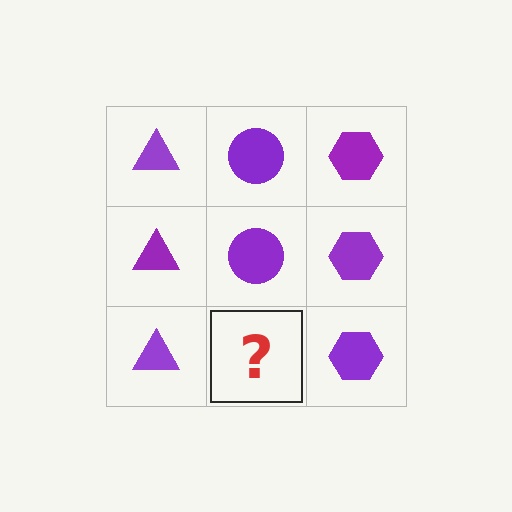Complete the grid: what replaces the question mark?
The question mark should be replaced with a purple circle.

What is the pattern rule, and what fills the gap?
The rule is that each column has a consistent shape. The gap should be filled with a purple circle.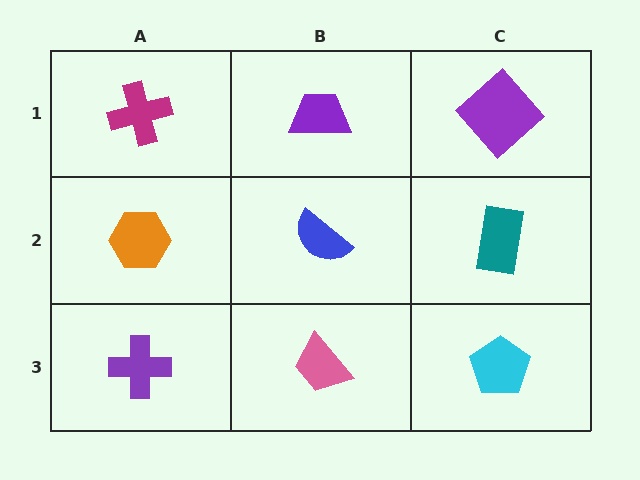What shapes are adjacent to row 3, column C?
A teal rectangle (row 2, column C), a pink trapezoid (row 3, column B).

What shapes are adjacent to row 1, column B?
A blue semicircle (row 2, column B), a magenta cross (row 1, column A), a purple diamond (row 1, column C).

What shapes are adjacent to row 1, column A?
An orange hexagon (row 2, column A), a purple trapezoid (row 1, column B).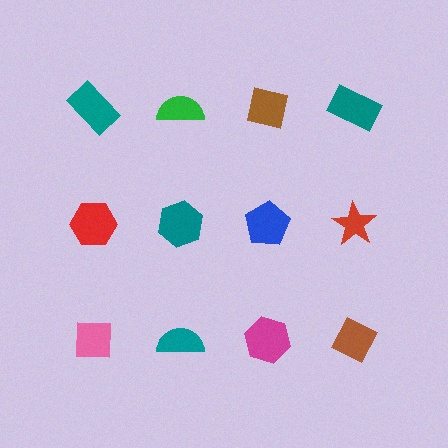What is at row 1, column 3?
A brown square.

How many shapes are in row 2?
4 shapes.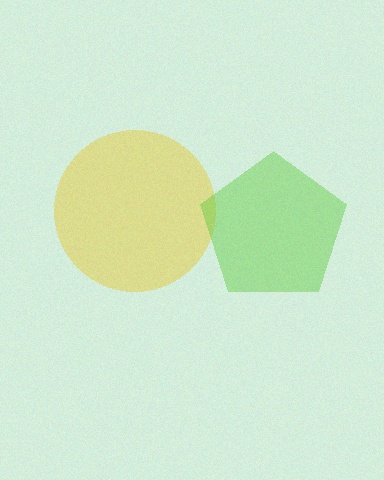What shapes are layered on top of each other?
The layered shapes are: a yellow circle, a lime pentagon.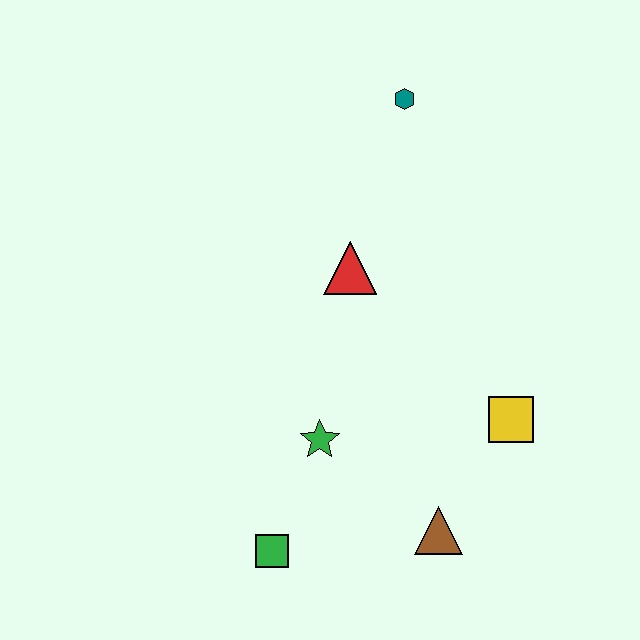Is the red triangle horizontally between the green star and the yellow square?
Yes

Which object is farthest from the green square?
The teal hexagon is farthest from the green square.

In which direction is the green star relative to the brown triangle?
The green star is to the left of the brown triangle.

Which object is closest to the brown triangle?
The yellow square is closest to the brown triangle.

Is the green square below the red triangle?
Yes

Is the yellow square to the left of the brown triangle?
No